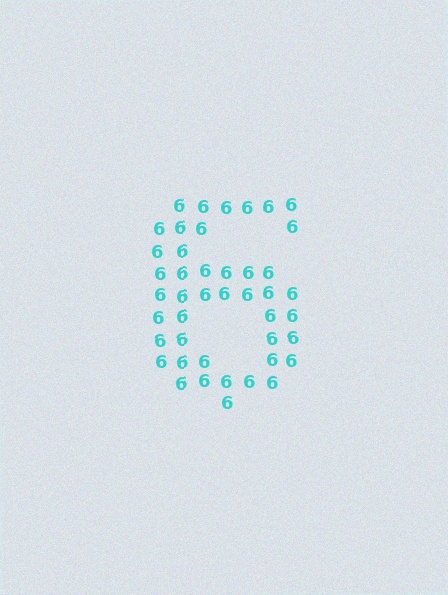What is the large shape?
The large shape is the digit 6.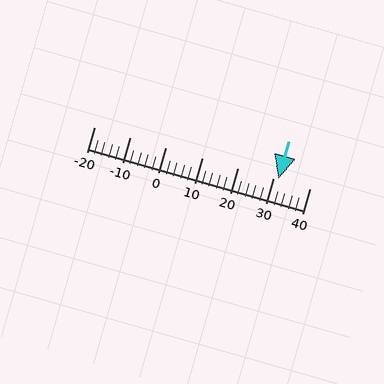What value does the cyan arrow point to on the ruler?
The cyan arrow points to approximately 31.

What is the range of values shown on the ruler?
The ruler shows values from -20 to 40.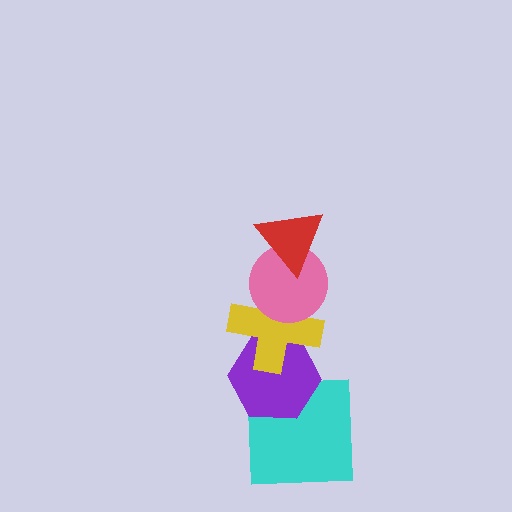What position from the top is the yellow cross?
The yellow cross is 3rd from the top.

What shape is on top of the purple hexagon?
The yellow cross is on top of the purple hexagon.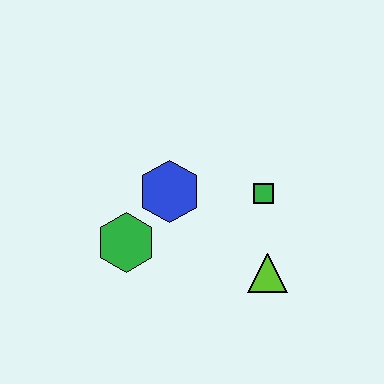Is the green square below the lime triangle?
No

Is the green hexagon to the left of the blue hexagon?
Yes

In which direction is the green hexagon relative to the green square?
The green hexagon is to the left of the green square.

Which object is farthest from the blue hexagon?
The lime triangle is farthest from the blue hexagon.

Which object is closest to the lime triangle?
The green square is closest to the lime triangle.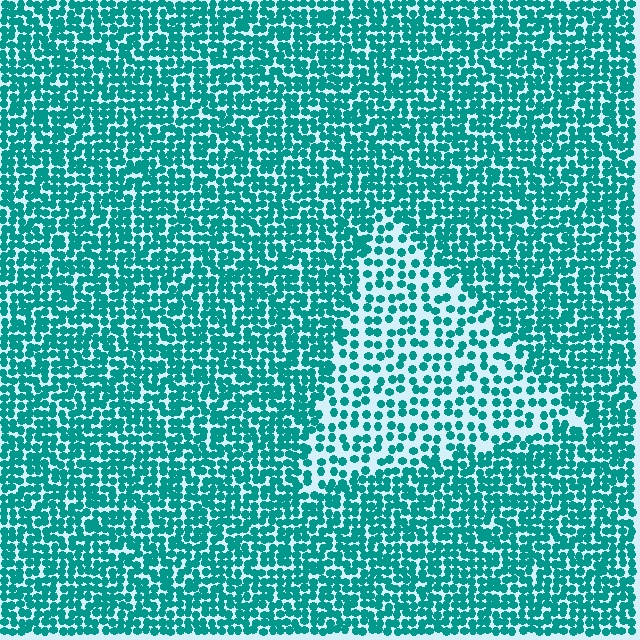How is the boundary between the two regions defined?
The boundary is defined by a change in element density (approximately 1.9x ratio). All elements are the same color, size, and shape.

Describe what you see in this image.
The image contains small teal elements arranged at two different densities. A triangle-shaped region is visible where the elements are less densely packed than the surrounding area.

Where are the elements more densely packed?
The elements are more densely packed outside the triangle boundary.